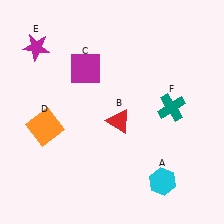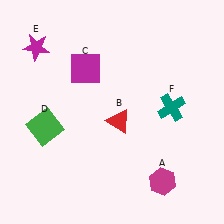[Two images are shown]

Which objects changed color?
A changed from cyan to magenta. D changed from orange to green.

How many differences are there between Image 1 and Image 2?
There are 2 differences between the two images.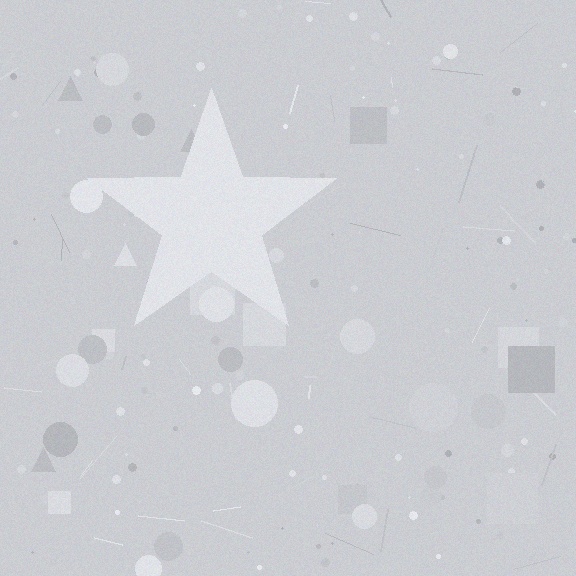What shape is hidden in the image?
A star is hidden in the image.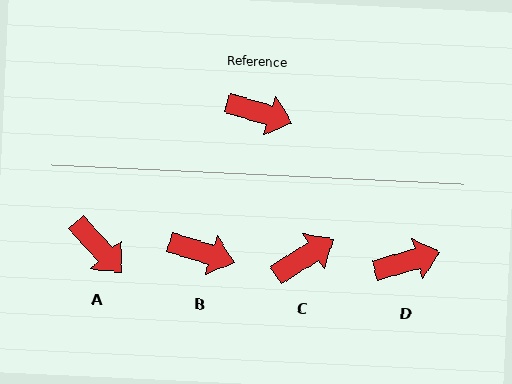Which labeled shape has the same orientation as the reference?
B.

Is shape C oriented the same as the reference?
No, it is off by about 49 degrees.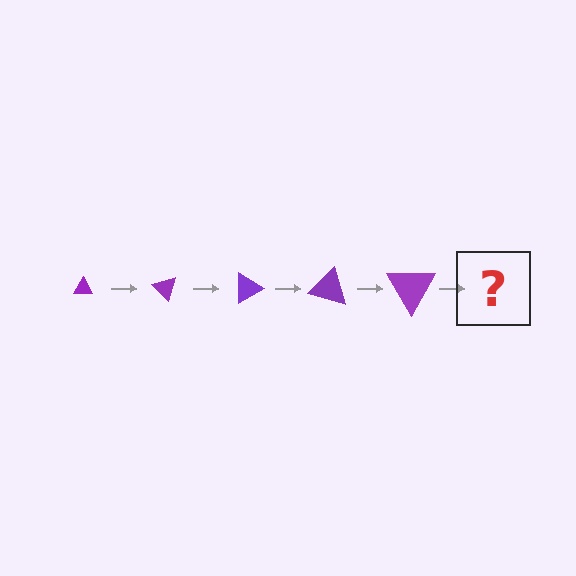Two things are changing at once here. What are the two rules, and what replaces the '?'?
The two rules are that the triangle grows larger each step and it rotates 45 degrees each step. The '?' should be a triangle, larger than the previous one and rotated 225 degrees from the start.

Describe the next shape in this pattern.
It should be a triangle, larger than the previous one and rotated 225 degrees from the start.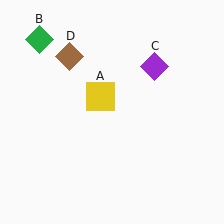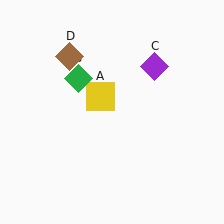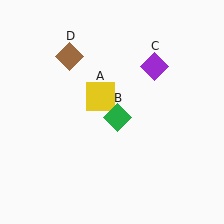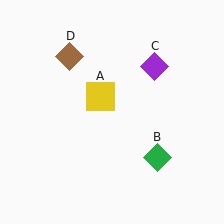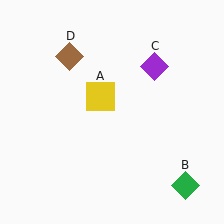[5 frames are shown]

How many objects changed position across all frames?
1 object changed position: green diamond (object B).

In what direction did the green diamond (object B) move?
The green diamond (object B) moved down and to the right.